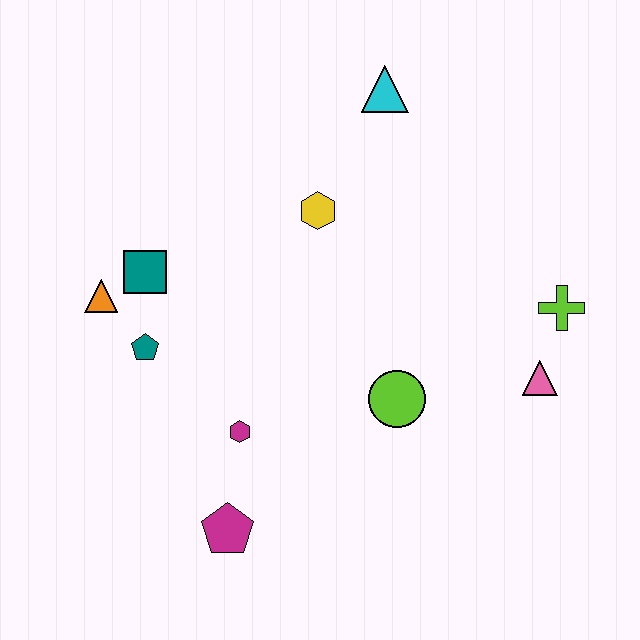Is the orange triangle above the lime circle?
Yes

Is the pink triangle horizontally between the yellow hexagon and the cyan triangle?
No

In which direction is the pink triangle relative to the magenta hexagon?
The pink triangle is to the right of the magenta hexagon.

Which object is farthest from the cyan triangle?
The magenta pentagon is farthest from the cyan triangle.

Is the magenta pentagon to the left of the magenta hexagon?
Yes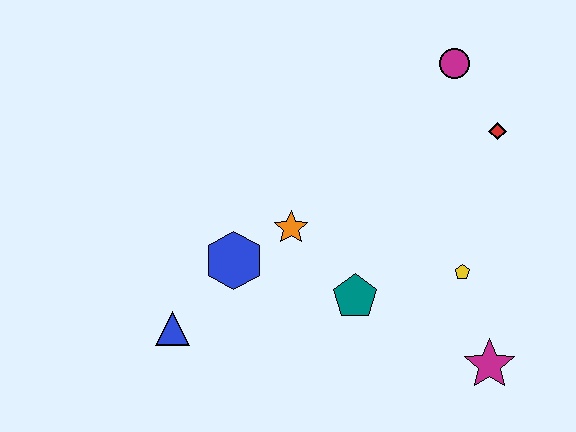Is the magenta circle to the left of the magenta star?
Yes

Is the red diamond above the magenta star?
Yes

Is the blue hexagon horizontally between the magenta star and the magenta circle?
No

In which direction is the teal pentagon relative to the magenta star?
The teal pentagon is to the left of the magenta star.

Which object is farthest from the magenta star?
The blue triangle is farthest from the magenta star.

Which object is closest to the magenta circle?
The red diamond is closest to the magenta circle.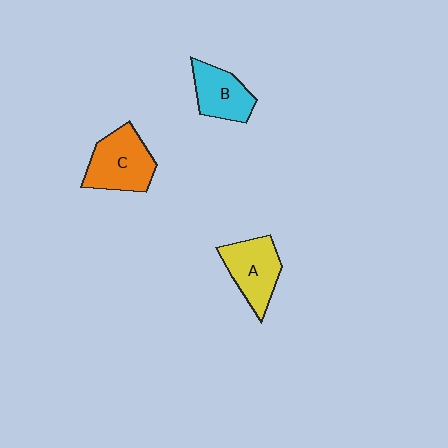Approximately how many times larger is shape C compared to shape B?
Approximately 1.3 times.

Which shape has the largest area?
Shape C (orange).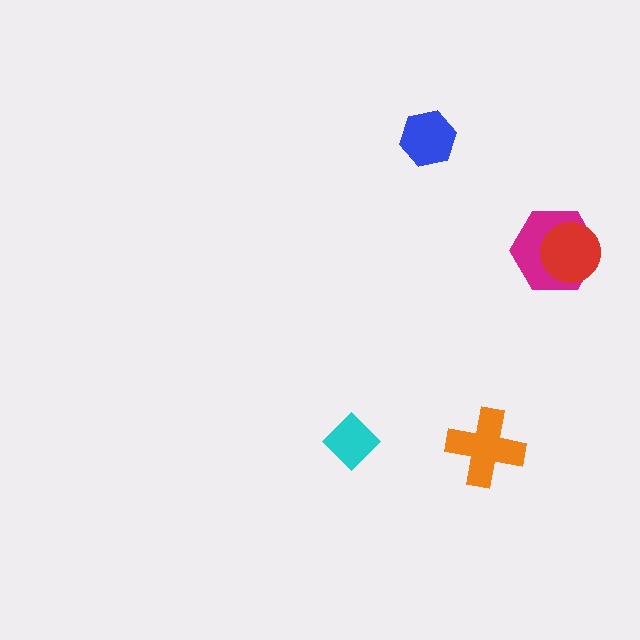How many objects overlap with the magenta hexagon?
1 object overlaps with the magenta hexagon.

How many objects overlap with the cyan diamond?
0 objects overlap with the cyan diamond.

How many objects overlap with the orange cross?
0 objects overlap with the orange cross.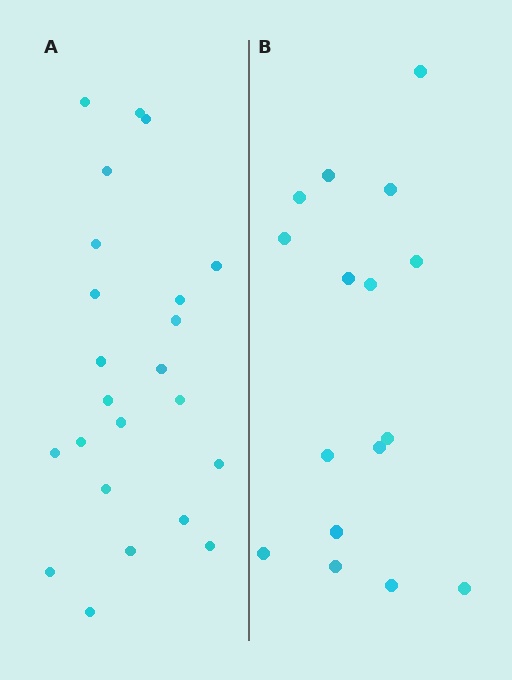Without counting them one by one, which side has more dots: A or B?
Region A (the left region) has more dots.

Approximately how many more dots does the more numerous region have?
Region A has roughly 8 or so more dots than region B.